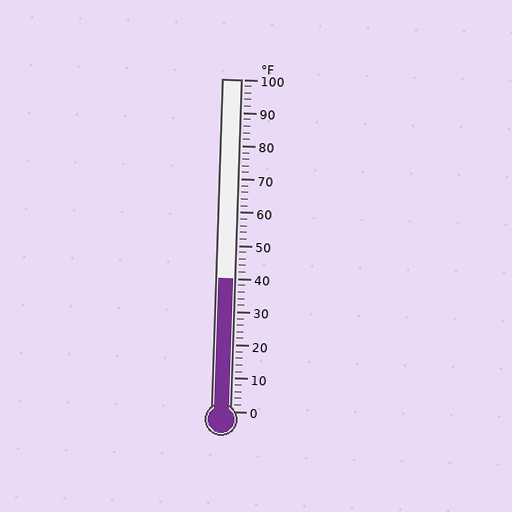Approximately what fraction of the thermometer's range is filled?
The thermometer is filled to approximately 40% of its range.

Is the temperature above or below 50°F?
The temperature is below 50°F.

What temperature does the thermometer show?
The thermometer shows approximately 40°F.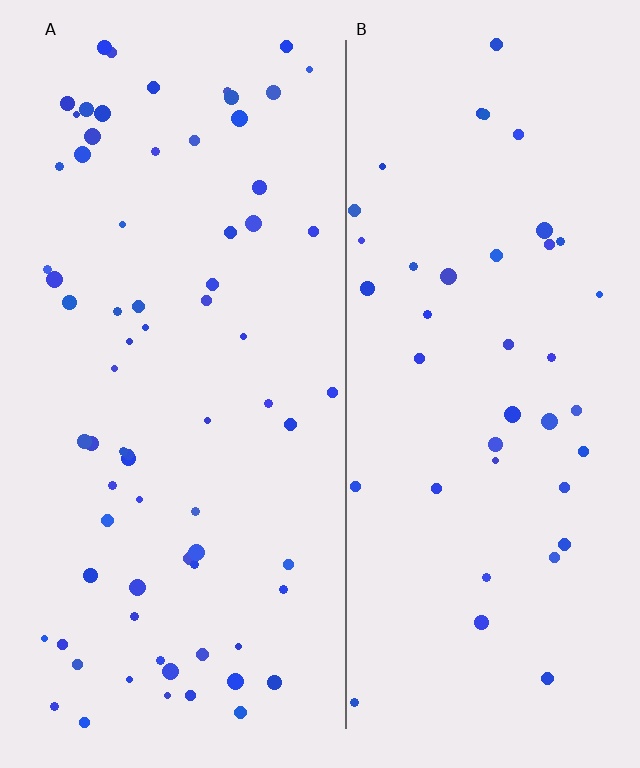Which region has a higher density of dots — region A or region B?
A (the left).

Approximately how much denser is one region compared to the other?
Approximately 1.7× — region A over region B.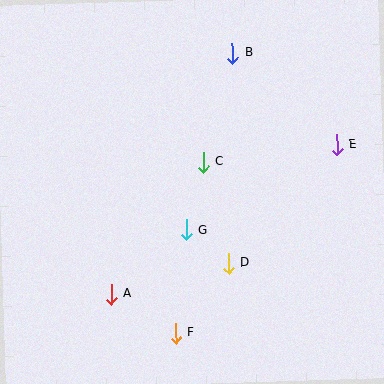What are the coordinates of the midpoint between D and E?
The midpoint between D and E is at (283, 204).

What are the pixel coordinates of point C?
Point C is at (204, 162).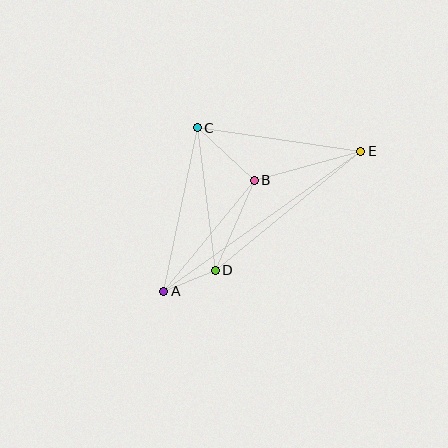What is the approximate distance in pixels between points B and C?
The distance between B and C is approximately 77 pixels.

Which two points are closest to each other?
Points A and D are closest to each other.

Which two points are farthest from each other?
Points A and E are farthest from each other.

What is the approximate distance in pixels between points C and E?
The distance between C and E is approximately 165 pixels.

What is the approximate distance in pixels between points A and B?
The distance between A and B is approximately 144 pixels.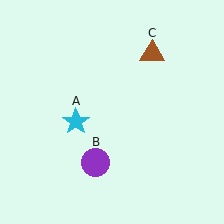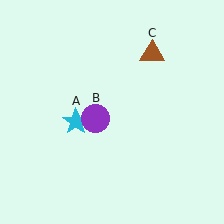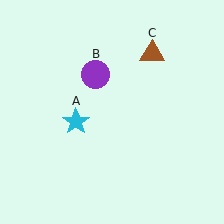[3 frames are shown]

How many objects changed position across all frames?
1 object changed position: purple circle (object B).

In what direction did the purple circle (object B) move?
The purple circle (object B) moved up.